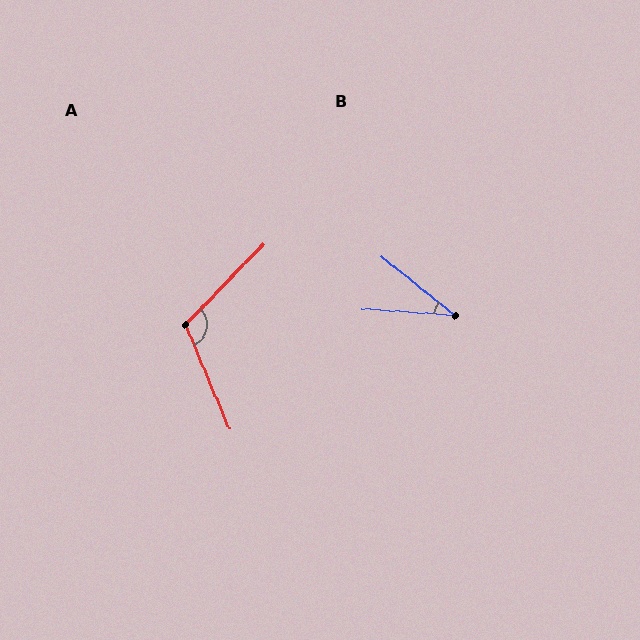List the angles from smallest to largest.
B (35°), A (113°).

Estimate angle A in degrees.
Approximately 113 degrees.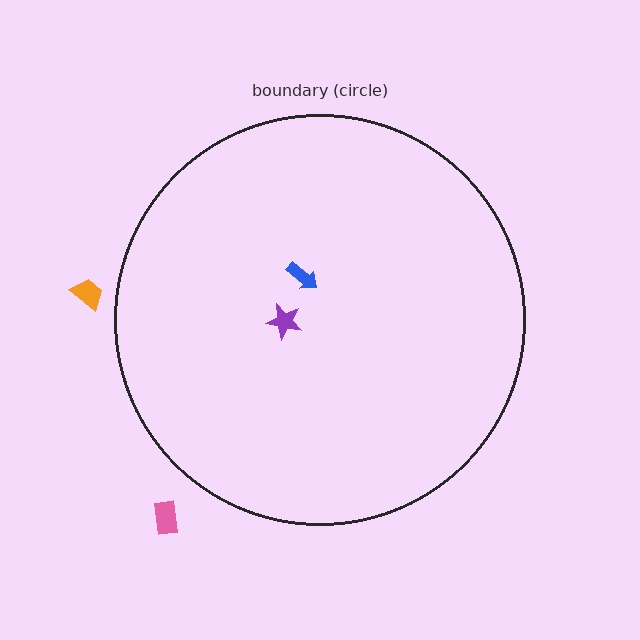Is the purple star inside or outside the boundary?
Inside.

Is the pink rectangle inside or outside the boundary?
Outside.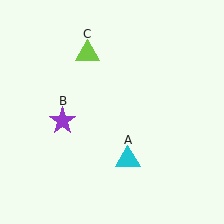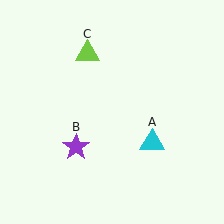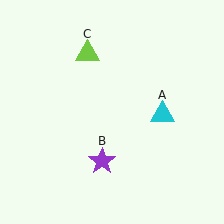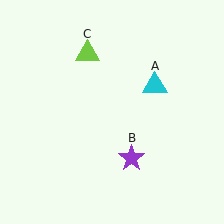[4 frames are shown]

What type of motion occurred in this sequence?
The cyan triangle (object A), purple star (object B) rotated counterclockwise around the center of the scene.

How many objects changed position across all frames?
2 objects changed position: cyan triangle (object A), purple star (object B).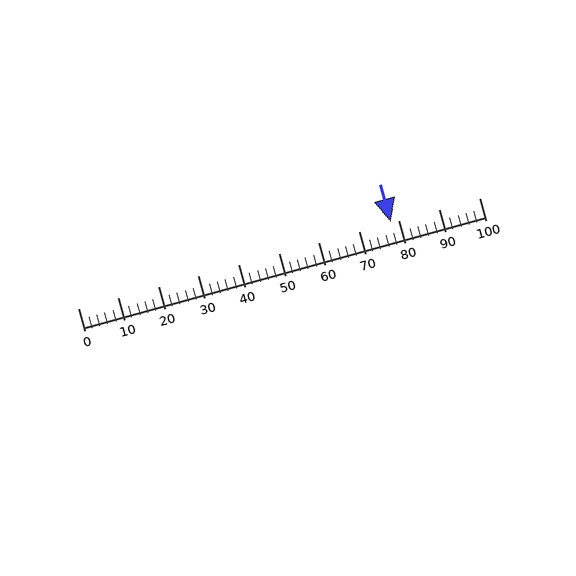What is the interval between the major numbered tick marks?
The major tick marks are spaced 10 units apart.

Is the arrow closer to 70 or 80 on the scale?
The arrow is closer to 80.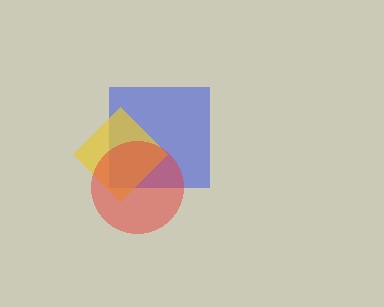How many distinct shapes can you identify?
There are 3 distinct shapes: a blue square, a yellow diamond, a red circle.